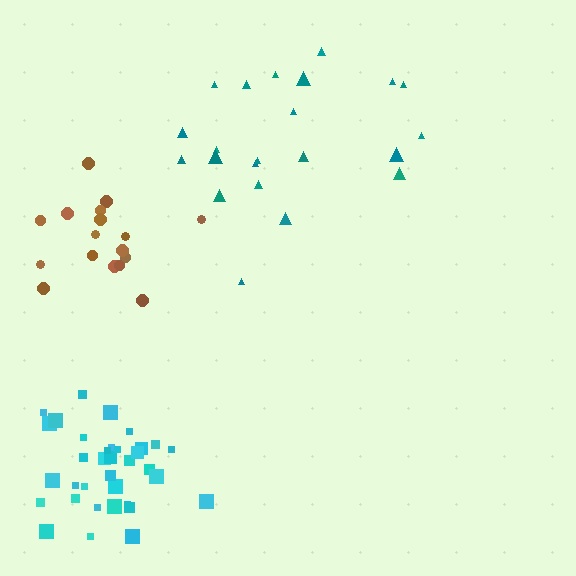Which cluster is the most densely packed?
Cyan.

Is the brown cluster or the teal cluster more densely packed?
Brown.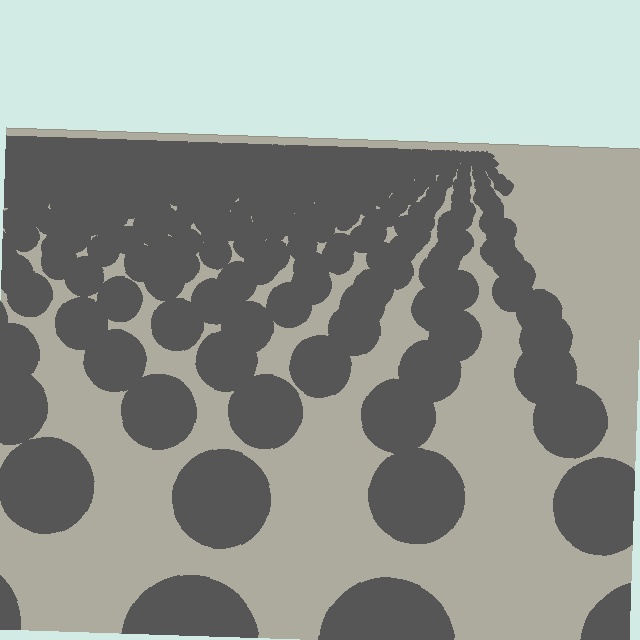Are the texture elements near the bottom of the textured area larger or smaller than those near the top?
Larger. Near the bottom, elements are closer to the viewer and appear at a bigger on-screen size.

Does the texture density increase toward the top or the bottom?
Density increases toward the top.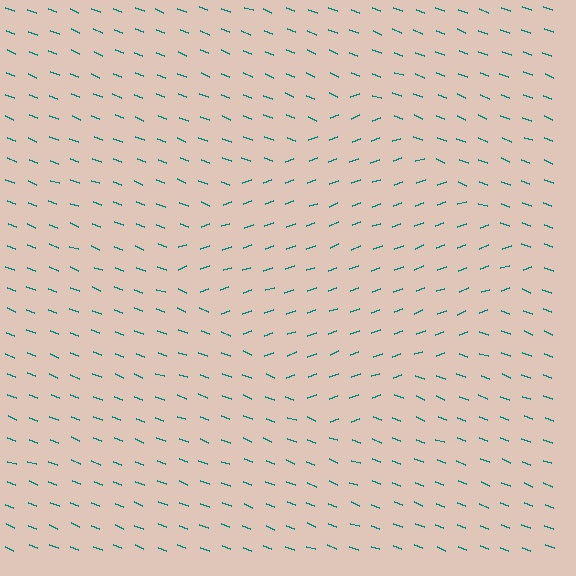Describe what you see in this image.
The image is filled with small teal line segments. A diamond region in the image has lines oriented differently from the surrounding lines, creating a visible texture boundary.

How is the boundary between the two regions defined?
The boundary is defined purely by a change in line orientation (approximately 40 degrees difference). All lines are the same color and thickness.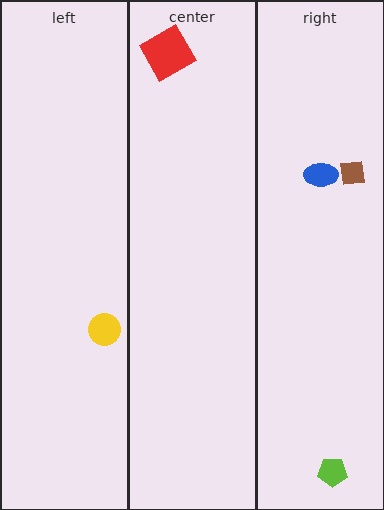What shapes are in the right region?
The lime pentagon, the brown square, the blue ellipse.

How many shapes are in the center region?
1.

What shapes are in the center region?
The red square.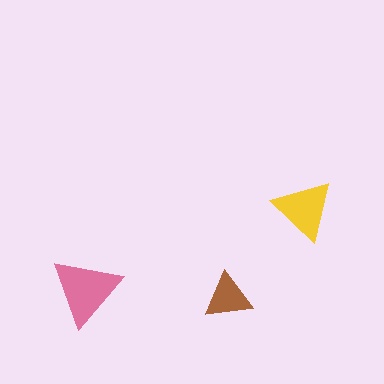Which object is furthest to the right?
The yellow triangle is rightmost.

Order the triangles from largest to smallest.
the pink one, the yellow one, the brown one.